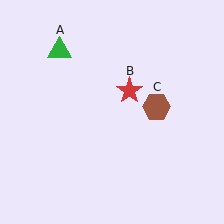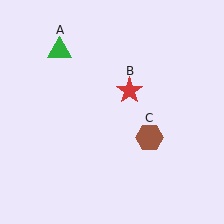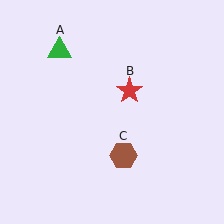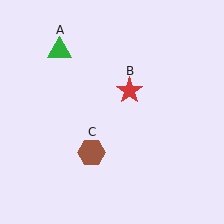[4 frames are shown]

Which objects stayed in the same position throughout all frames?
Green triangle (object A) and red star (object B) remained stationary.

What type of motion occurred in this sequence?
The brown hexagon (object C) rotated clockwise around the center of the scene.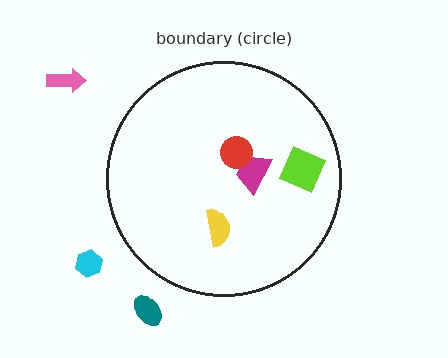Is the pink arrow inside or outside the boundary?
Outside.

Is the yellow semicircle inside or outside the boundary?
Inside.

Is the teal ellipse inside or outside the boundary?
Outside.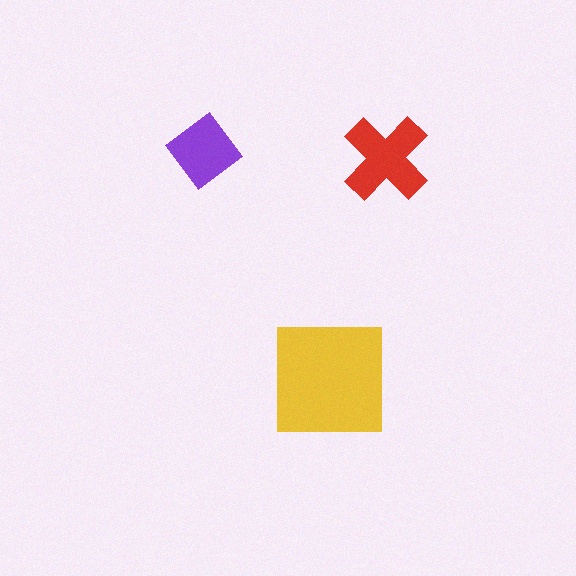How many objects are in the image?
There are 3 objects in the image.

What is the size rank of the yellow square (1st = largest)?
1st.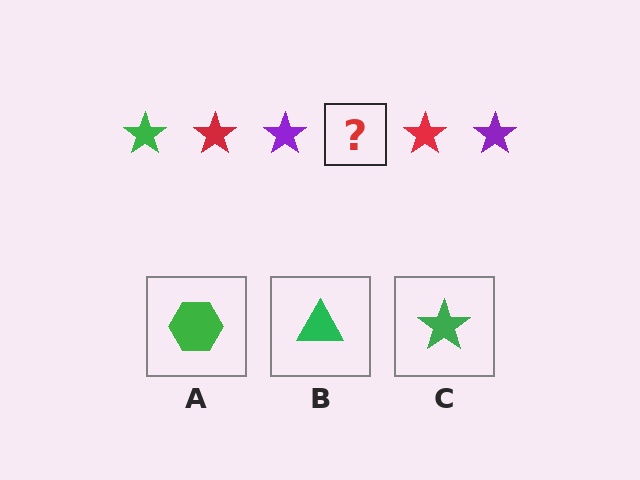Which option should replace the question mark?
Option C.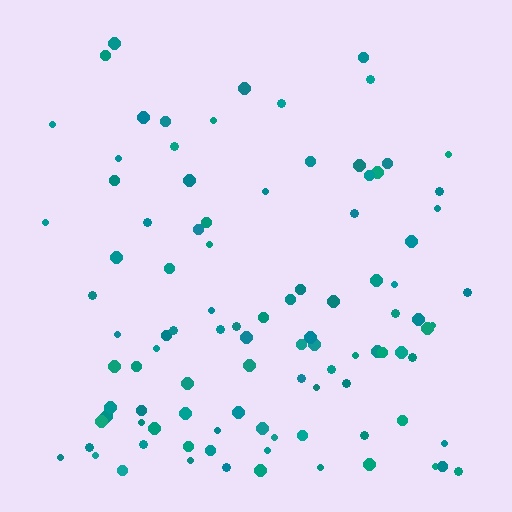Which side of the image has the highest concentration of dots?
The bottom.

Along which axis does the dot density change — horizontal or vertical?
Vertical.